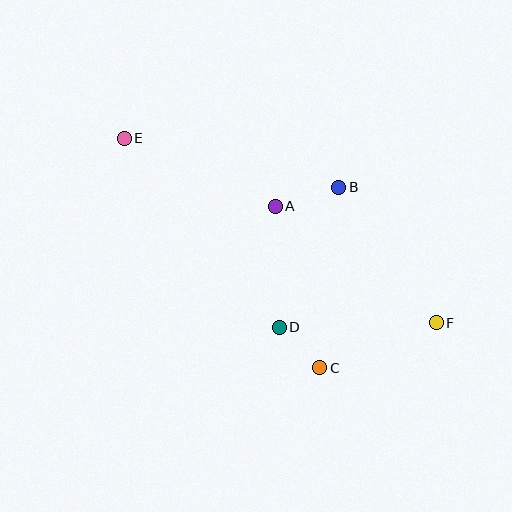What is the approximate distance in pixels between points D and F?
The distance between D and F is approximately 157 pixels.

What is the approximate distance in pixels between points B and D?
The distance between B and D is approximately 152 pixels.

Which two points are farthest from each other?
Points E and F are farthest from each other.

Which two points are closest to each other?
Points C and D are closest to each other.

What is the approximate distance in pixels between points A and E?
The distance between A and E is approximately 165 pixels.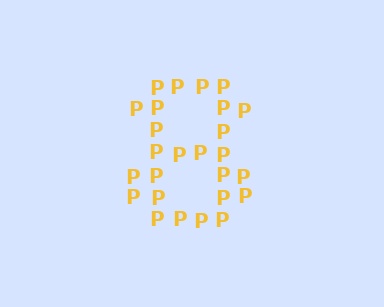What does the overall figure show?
The overall figure shows the digit 8.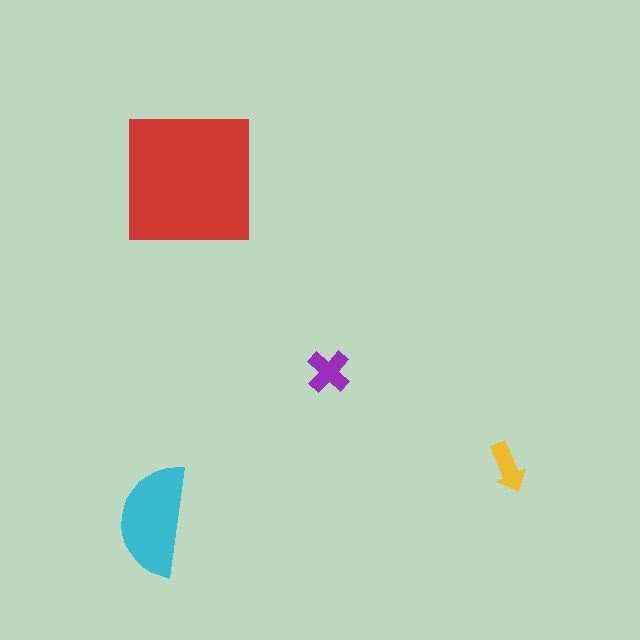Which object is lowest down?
The cyan semicircle is bottommost.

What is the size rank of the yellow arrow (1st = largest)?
4th.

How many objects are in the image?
There are 4 objects in the image.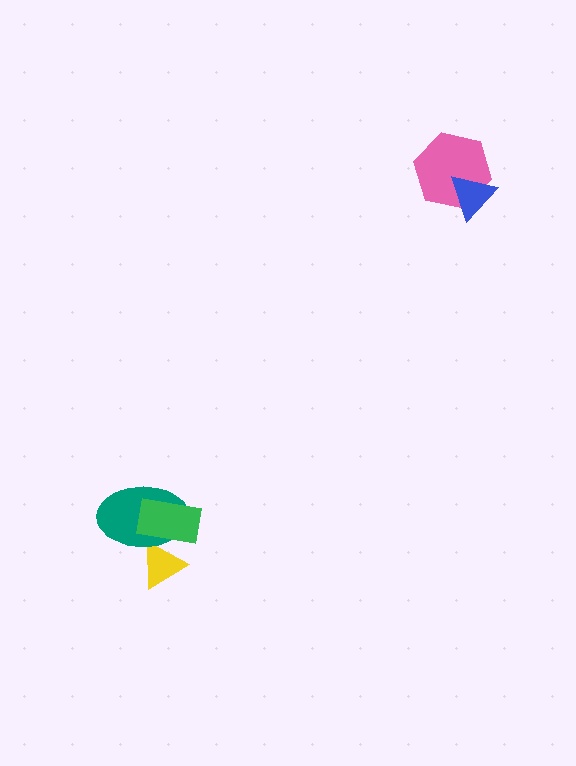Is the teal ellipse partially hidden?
Yes, it is partially covered by another shape.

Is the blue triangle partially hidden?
No, no other shape covers it.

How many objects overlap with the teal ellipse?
2 objects overlap with the teal ellipse.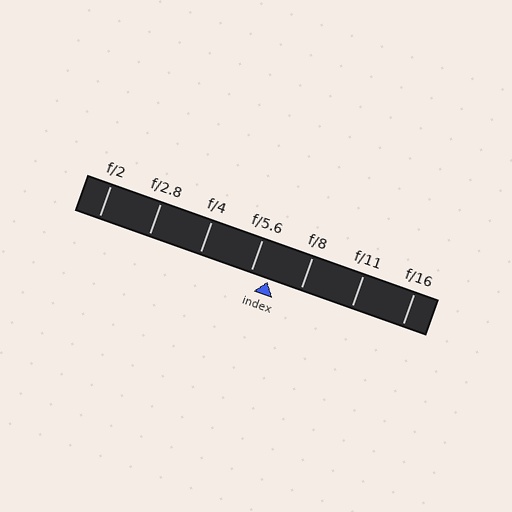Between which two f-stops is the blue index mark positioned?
The index mark is between f/5.6 and f/8.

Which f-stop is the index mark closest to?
The index mark is closest to f/5.6.